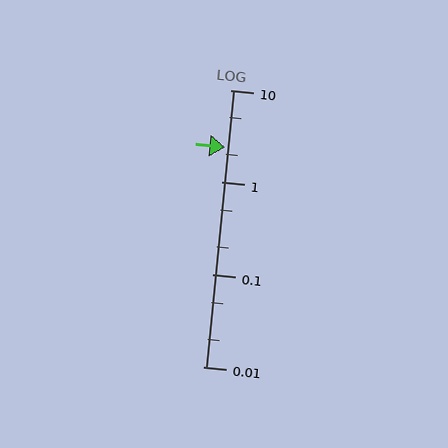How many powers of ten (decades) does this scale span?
The scale spans 3 decades, from 0.01 to 10.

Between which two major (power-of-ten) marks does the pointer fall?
The pointer is between 1 and 10.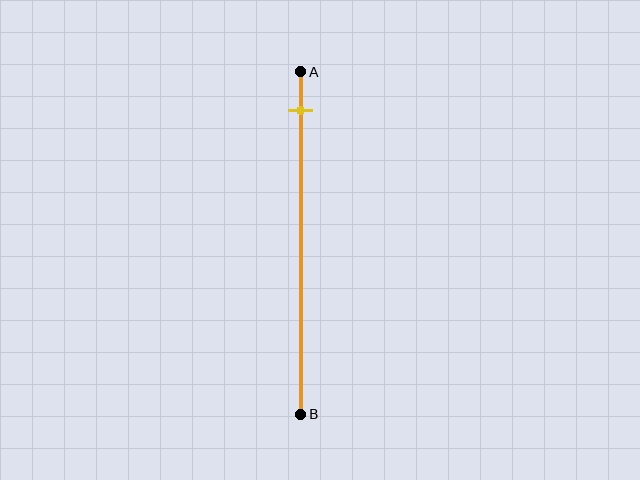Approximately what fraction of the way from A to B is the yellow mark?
The yellow mark is approximately 10% of the way from A to B.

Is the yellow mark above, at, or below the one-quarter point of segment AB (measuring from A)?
The yellow mark is above the one-quarter point of segment AB.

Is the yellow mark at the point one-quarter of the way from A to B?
No, the mark is at about 10% from A, not at the 25% one-quarter point.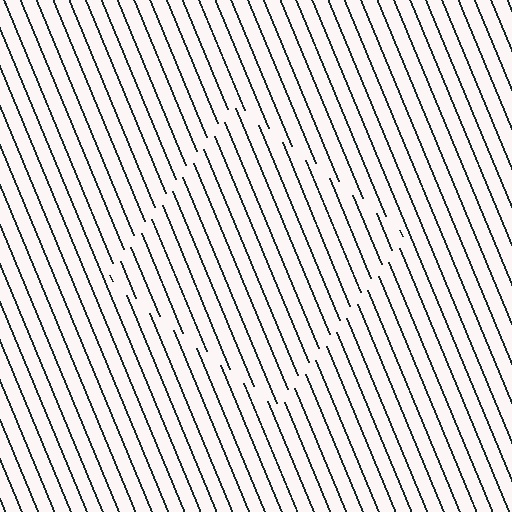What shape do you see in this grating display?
An illusory square. The interior of the shape contains the same grating, shifted by half a period — the contour is defined by the phase discontinuity where line-ends from the inner and outer gratings abut.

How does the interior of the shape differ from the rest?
The interior of the shape contains the same grating, shifted by half a period — the contour is defined by the phase discontinuity where line-ends from the inner and outer gratings abut.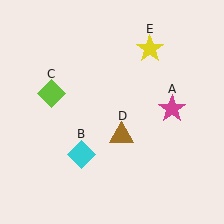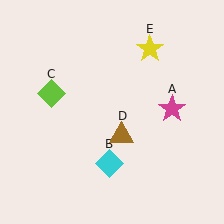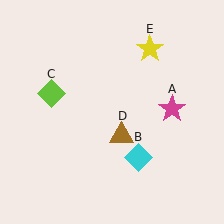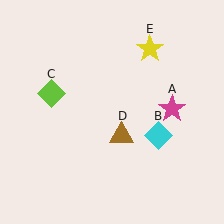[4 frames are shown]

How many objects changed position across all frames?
1 object changed position: cyan diamond (object B).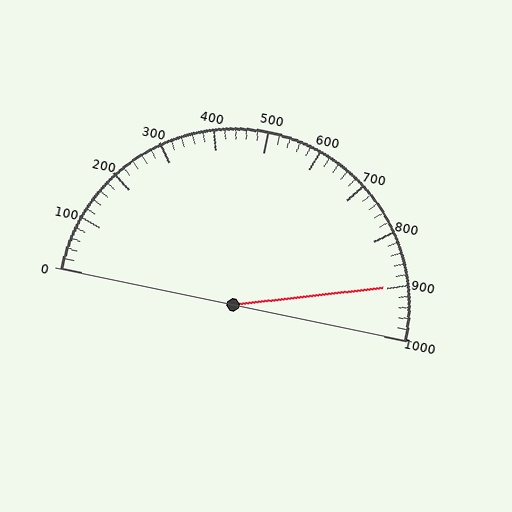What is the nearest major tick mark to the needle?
The nearest major tick mark is 900.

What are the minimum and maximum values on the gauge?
The gauge ranges from 0 to 1000.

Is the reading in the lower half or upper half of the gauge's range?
The reading is in the upper half of the range (0 to 1000).